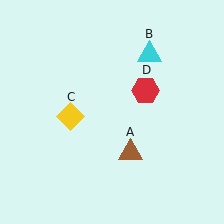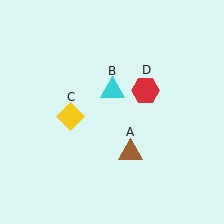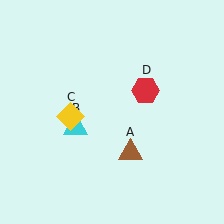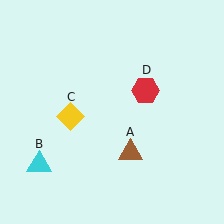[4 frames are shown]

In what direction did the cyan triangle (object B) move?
The cyan triangle (object B) moved down and to the left.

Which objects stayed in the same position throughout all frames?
Brown triangle (object A) and yellow diamond (object C) and red hexagon (object D) remained stationary.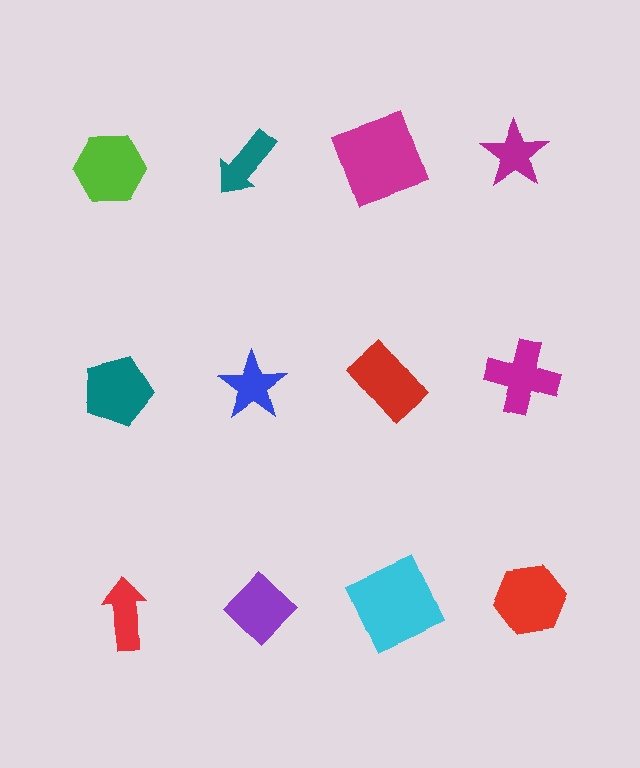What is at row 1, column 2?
A teal arrow.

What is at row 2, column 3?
A red rectangle.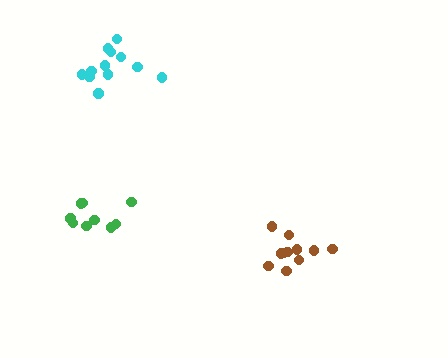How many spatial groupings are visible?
There are 3 spatial groupings.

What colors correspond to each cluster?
The clusters are colored: cyan, green, brown.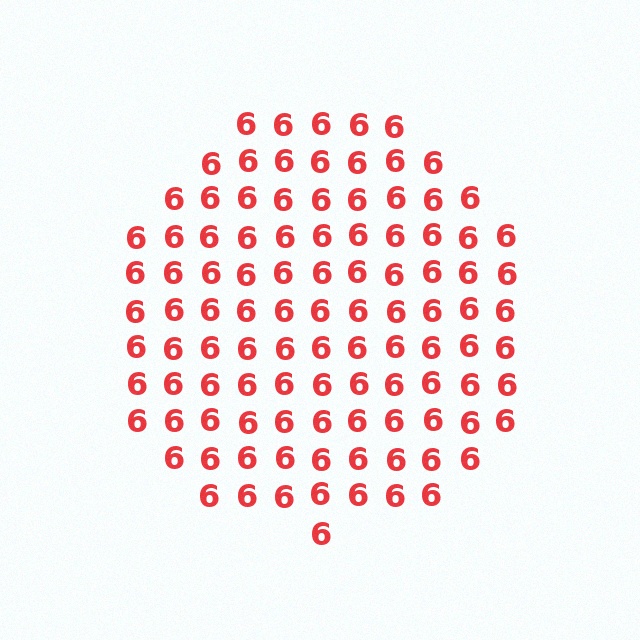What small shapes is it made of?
It is made of small digit 6's.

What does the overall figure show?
The overall figure shows a circle.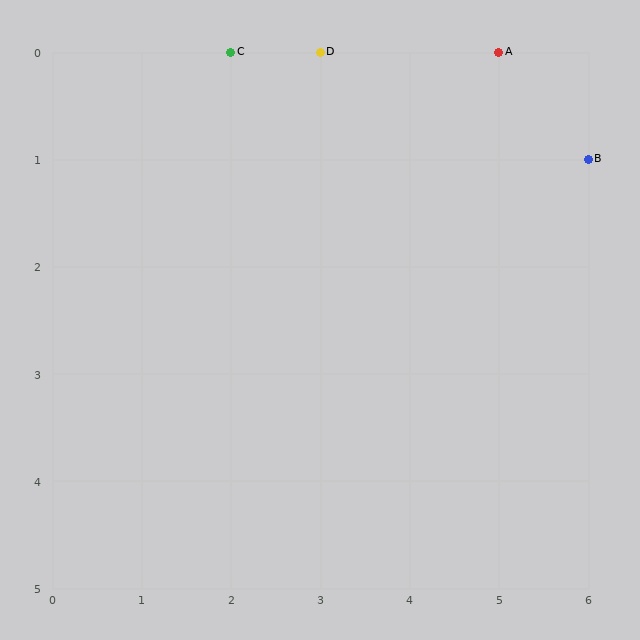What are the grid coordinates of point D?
Point D is at grid coordinates (3, 0).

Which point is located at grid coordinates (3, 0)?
Point D is at (3, 0).